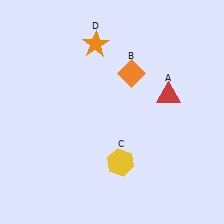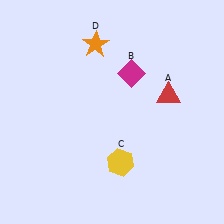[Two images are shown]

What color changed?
The diamond (B) changed from orange in Image 1 to magenta in Image 2.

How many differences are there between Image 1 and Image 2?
There is 1 difference between the two images.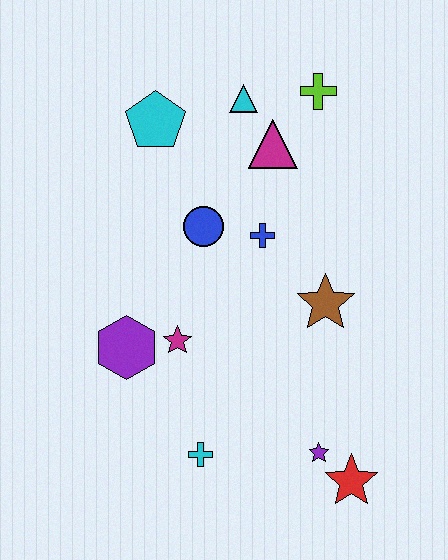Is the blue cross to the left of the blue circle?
No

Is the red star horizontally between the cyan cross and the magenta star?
No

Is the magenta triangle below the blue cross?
No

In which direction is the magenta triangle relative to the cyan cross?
The magenta triangle is above the cyan cross.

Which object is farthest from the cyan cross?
The lime cross is farthest from the cyan cross.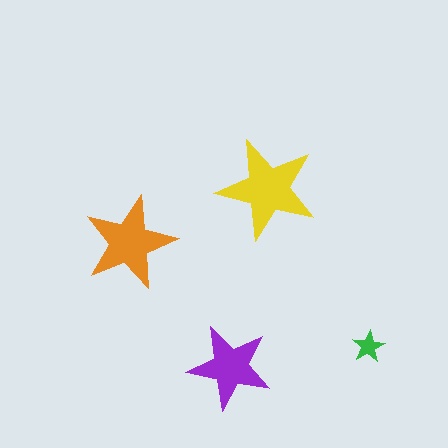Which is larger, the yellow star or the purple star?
The yellow one.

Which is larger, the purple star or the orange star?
The orange one.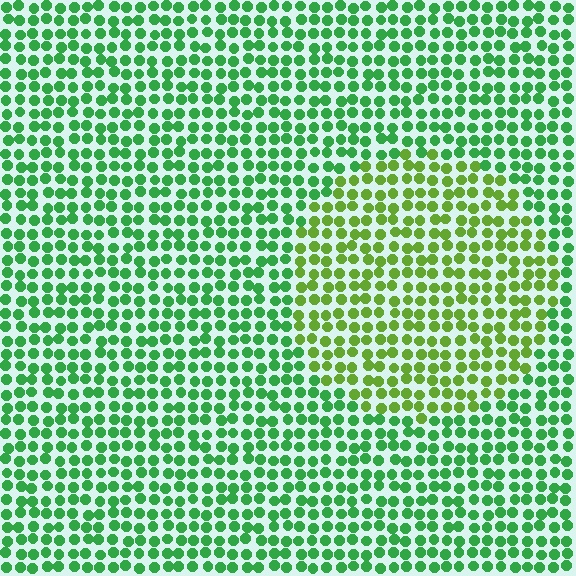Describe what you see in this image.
The image is filled with small green elements in a uniform arrangement. A circle-shaped region is visible where the elements are tinted to a slightly different hue, forming a subtle color boundary.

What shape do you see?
I see a circle.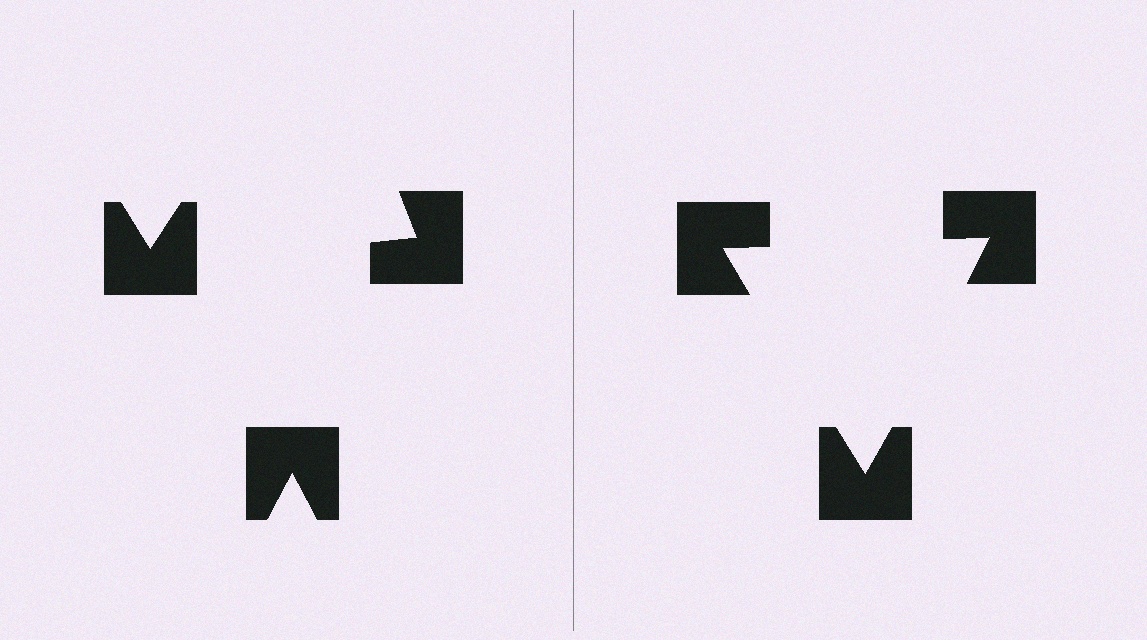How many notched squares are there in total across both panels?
6 — 3 on each side.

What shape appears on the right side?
An illusory triangle.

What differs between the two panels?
The notched squares are positioned identically on both sides; only the wedge orientations differ. On the right they align to a triangle; on the left they are misaligned.